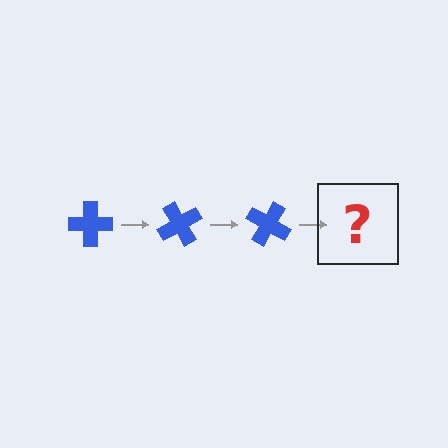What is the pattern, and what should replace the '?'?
The pattern is that the cross rotates 60 degrees each step. The '?' should be a blue cross rotated 180 degrees.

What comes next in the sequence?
The next element should be a blue cross rotated 180 degrees.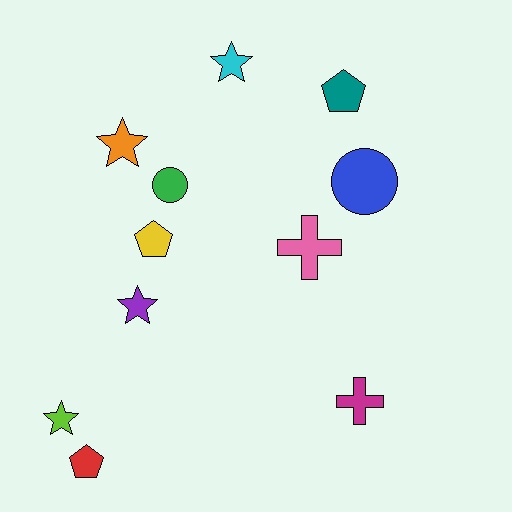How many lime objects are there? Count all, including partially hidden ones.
There is 1 lime object.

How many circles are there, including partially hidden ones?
There are 2 circles.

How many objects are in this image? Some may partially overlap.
There are 11 objects.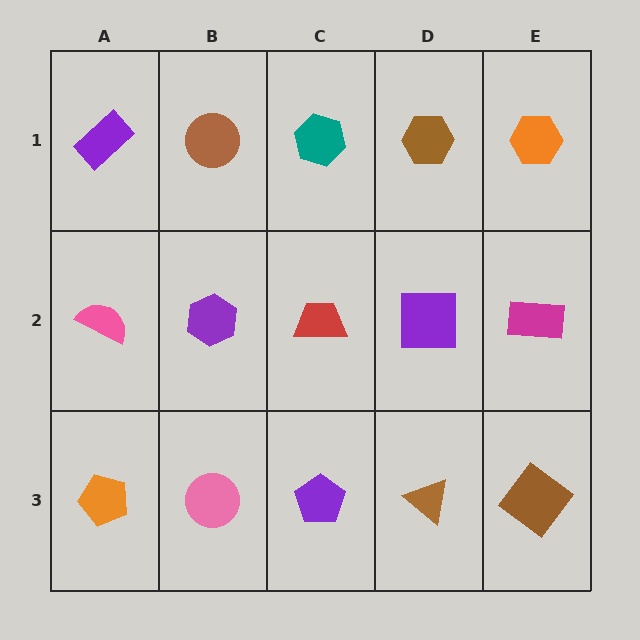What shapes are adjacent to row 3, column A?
A pink semicircle (row 2, column A), a pink circle (row 3, column B).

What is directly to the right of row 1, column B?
A teal hexagon.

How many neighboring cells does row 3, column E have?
2.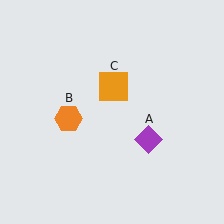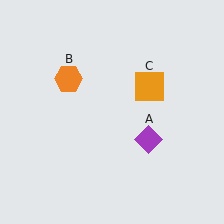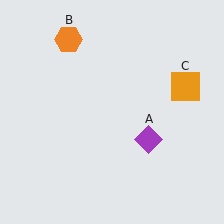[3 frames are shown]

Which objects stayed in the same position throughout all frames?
Purple diamond (object A) remained stationary.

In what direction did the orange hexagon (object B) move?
The orange hexagon (object B) moved up.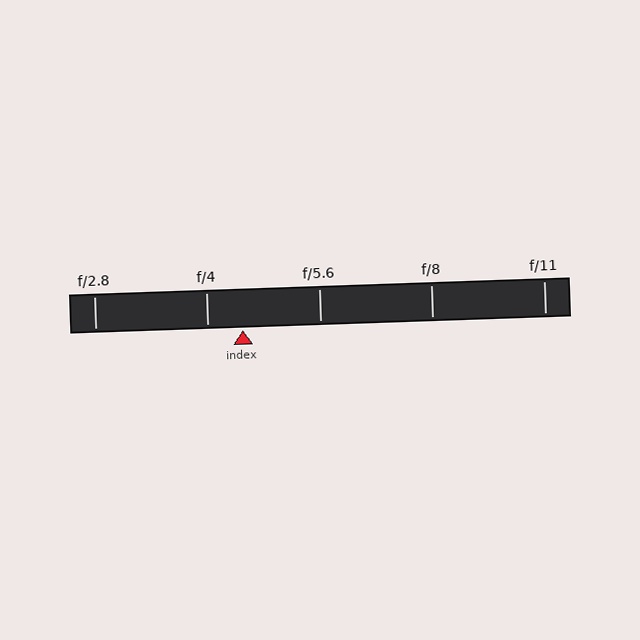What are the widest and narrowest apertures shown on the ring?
The widest aperture shown is f/2.8 and the narrowest is f/11.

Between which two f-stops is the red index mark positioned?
The index mark is between f/4 and f/5.6.